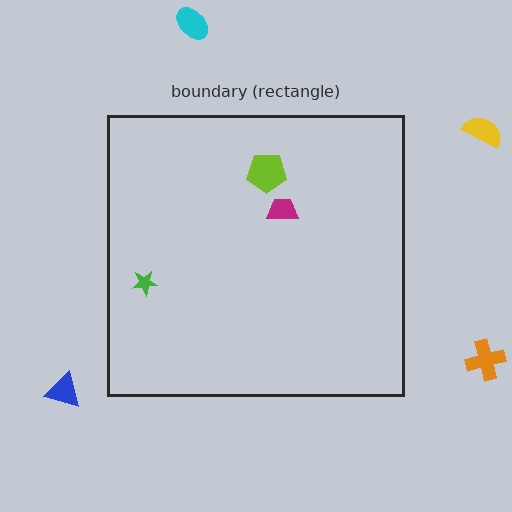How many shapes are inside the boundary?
3 inside, 4 outside.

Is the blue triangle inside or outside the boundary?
Outside.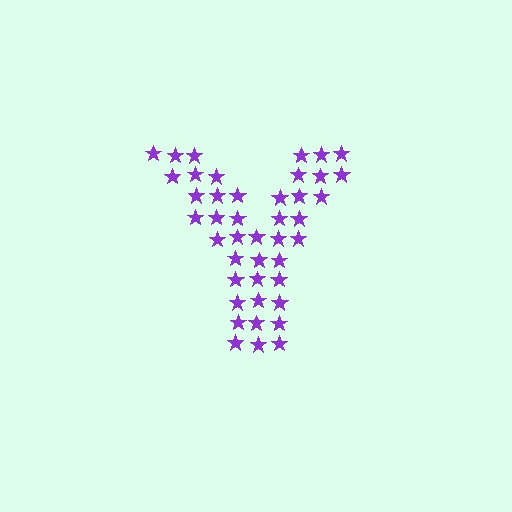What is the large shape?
The large shape is the letter Y.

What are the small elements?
The small elements are stars.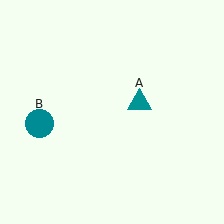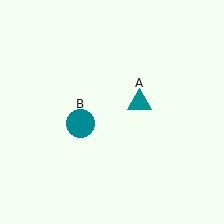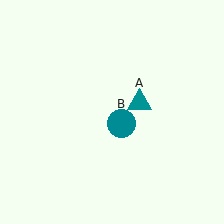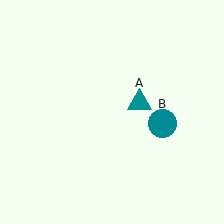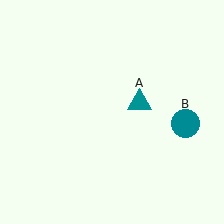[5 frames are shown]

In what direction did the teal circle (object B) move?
The teal circle (object B) moved right.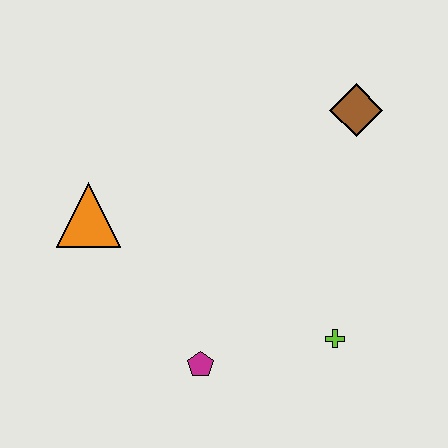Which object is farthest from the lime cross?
The orange triangle is farthest from the lime cross.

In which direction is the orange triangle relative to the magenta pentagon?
The orange triangle is above the magenta pentagon.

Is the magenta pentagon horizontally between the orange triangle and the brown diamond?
Yes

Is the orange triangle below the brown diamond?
Yes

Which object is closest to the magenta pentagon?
The lime cross is closest to the magenta pentagon.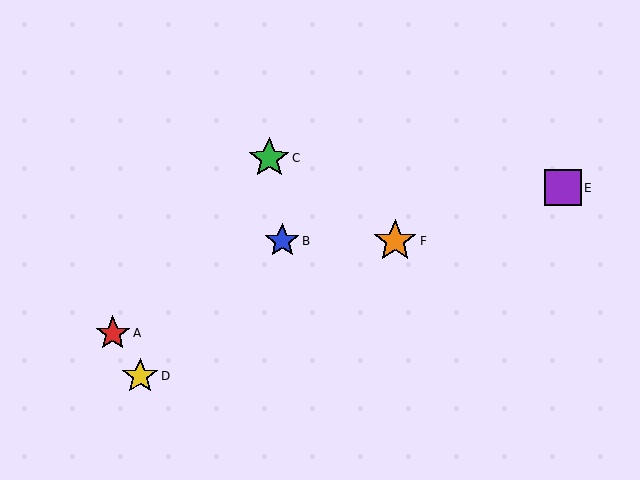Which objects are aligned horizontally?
Objects B, F are aligned horizontally.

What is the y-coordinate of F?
Object F is at y≈241.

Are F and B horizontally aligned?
Yes, both are at y≈241.